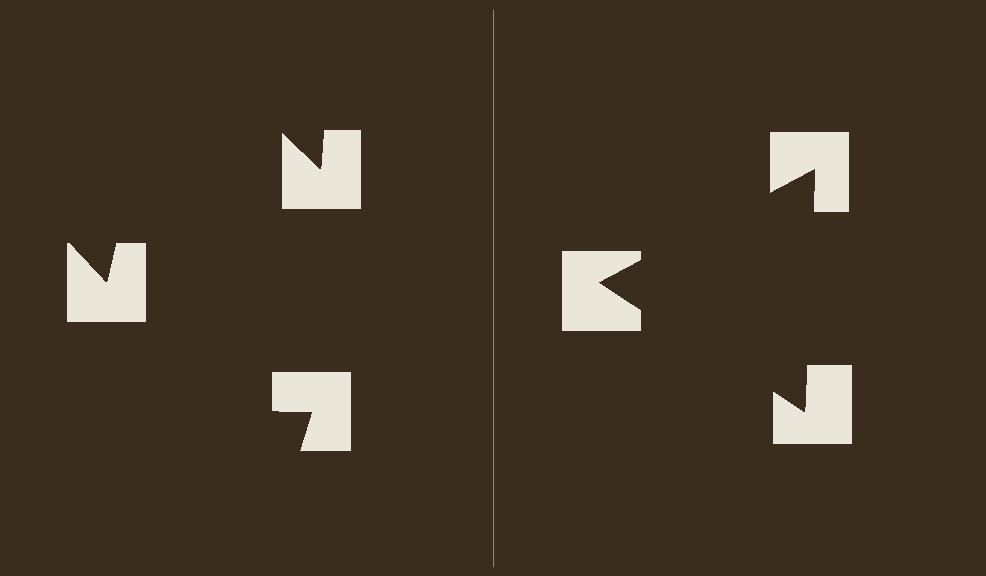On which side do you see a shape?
An illusory triangle appears on the right side. On the left side the wedge cuts are rotated, so no coherent shape forms.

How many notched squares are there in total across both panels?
6 — 3 on each side.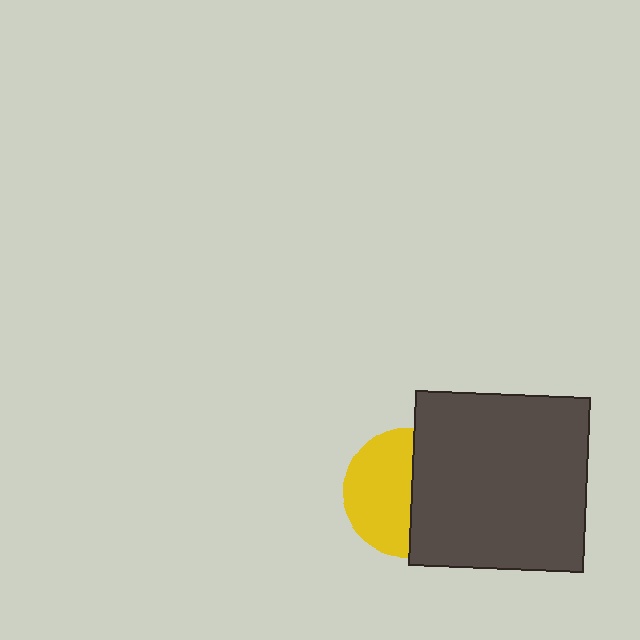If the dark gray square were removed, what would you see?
You would see the complete yellow circle.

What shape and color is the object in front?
The object in front is a dark gray square.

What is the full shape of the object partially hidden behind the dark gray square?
The partially hidden object is a yellow circle.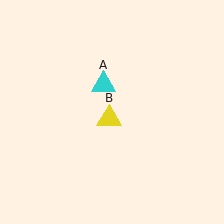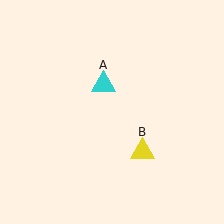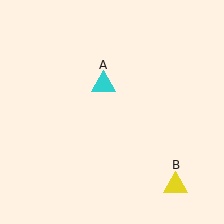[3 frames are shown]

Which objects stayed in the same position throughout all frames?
Cyan triangle (object A) remained stationary.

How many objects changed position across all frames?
1 object changed position: yellow triangle (object B).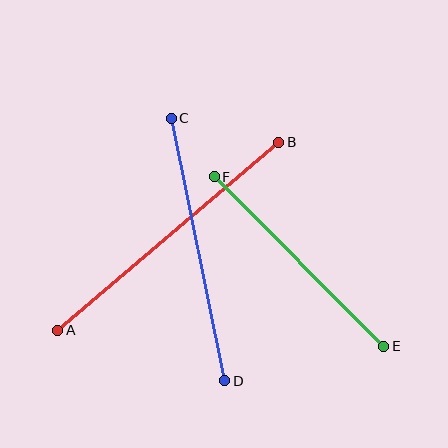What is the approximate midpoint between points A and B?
The midpoint is at approximately (168, 236) pixels.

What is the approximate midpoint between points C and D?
The midpoint is at approximately (198, 250) pixels.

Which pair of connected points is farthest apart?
Points A and B are farthest apart.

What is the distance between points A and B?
The distance is approximately 290 pixels.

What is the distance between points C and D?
The distance is approximately 268 pixels.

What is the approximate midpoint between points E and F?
The midpoint is at approximately (299, 261) pixels.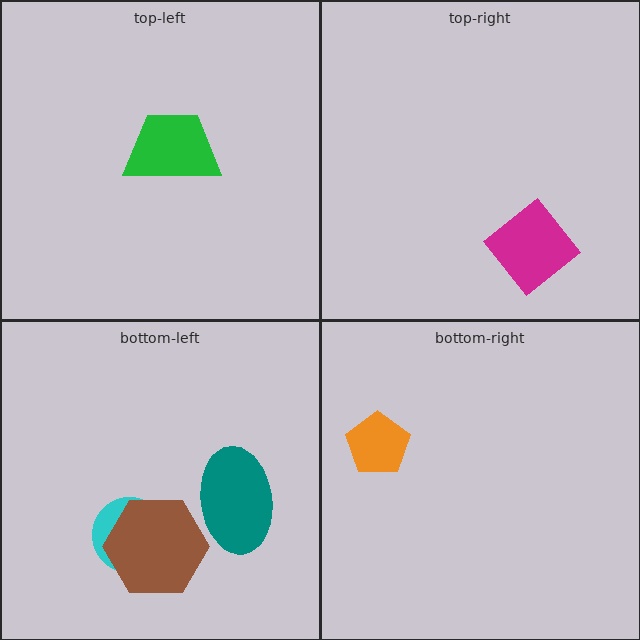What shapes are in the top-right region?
The magenta diamond.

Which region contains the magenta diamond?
The top-right region.